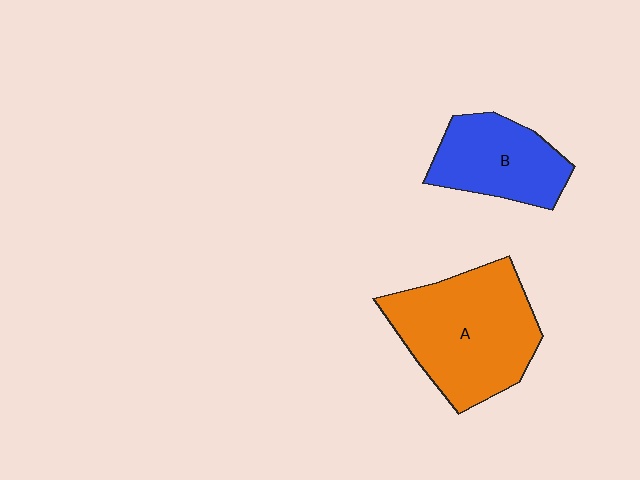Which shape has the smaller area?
Shape B (blue).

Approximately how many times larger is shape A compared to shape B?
Approximately 1.6 times.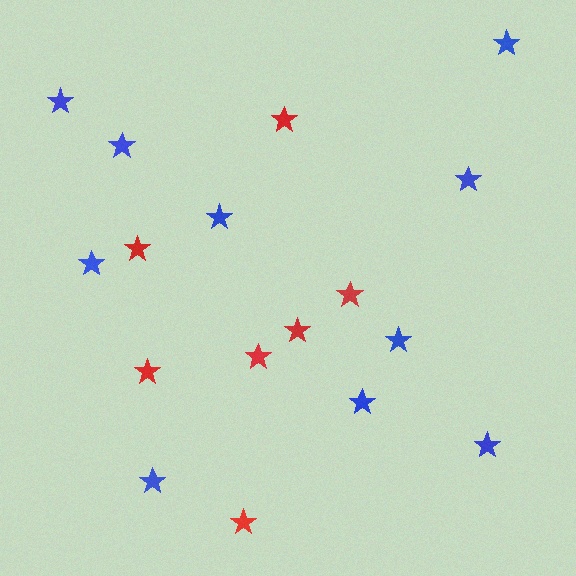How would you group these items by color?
There are 2 groups: one group of red stars (7) and one group of blue stars (10).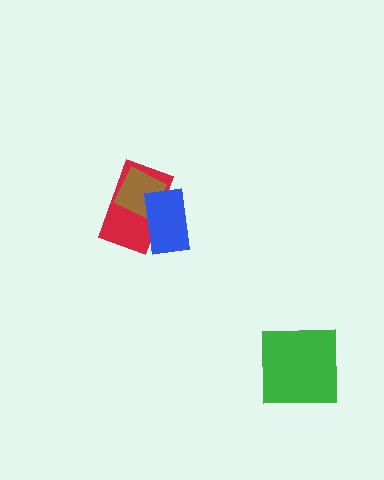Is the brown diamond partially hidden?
Yes, it is partially covered by another shape.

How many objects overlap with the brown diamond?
2 objects overlap with the brown diamond.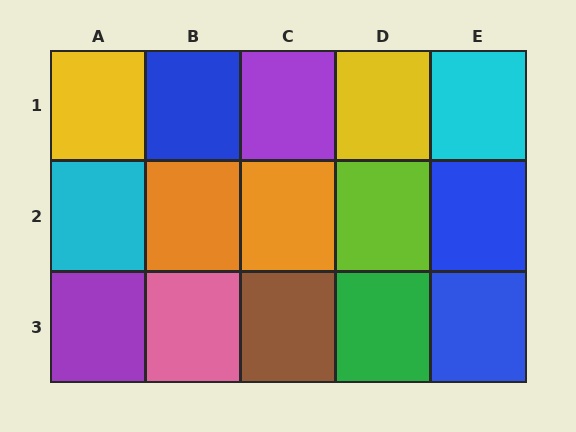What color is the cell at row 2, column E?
Blue.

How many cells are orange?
2 cells are orange.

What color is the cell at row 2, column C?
Orange.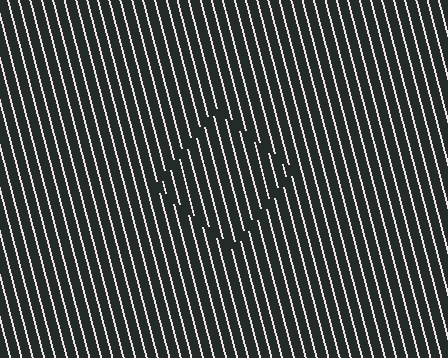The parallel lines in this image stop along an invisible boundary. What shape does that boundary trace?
An illusory square. The interior of the shape contains the same grating, shifted by half a period — the contour is defined by the phase discontinuity where line-ends from the inner and outer gratings abut.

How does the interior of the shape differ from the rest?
The interior of the shape contains the same grating, shifted by half a period — the contour is defined by the phase discontinuity where line-ends from the inner and outer gratings abut.